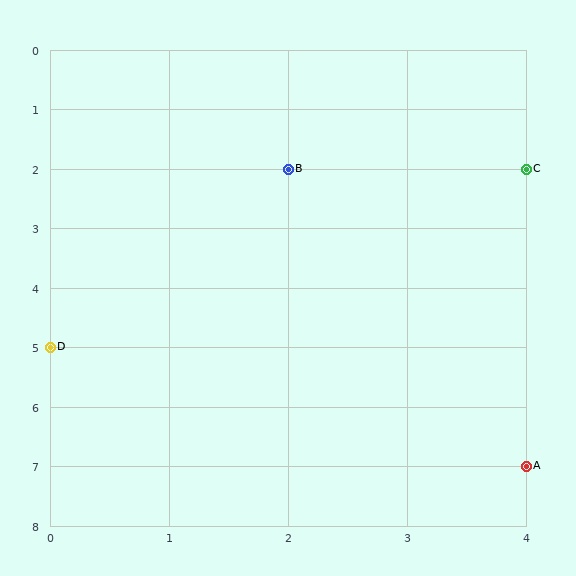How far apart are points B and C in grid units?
Points B and C are 2 columns apart.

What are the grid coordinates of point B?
Point B is at grid coordinates (2, 2).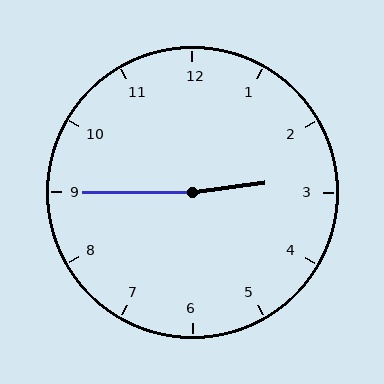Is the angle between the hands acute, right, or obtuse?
It is obtuse.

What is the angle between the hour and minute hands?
Approximately 172 degrees.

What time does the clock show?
2:45.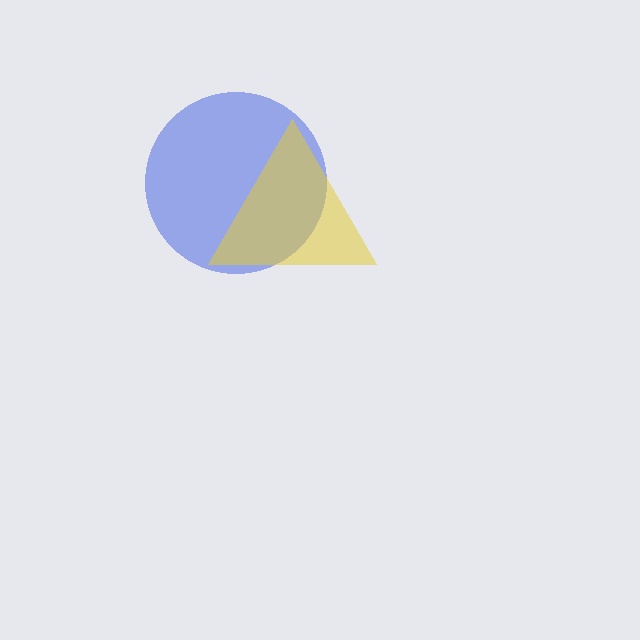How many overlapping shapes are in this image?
There are 2 overlapping shapes in the image.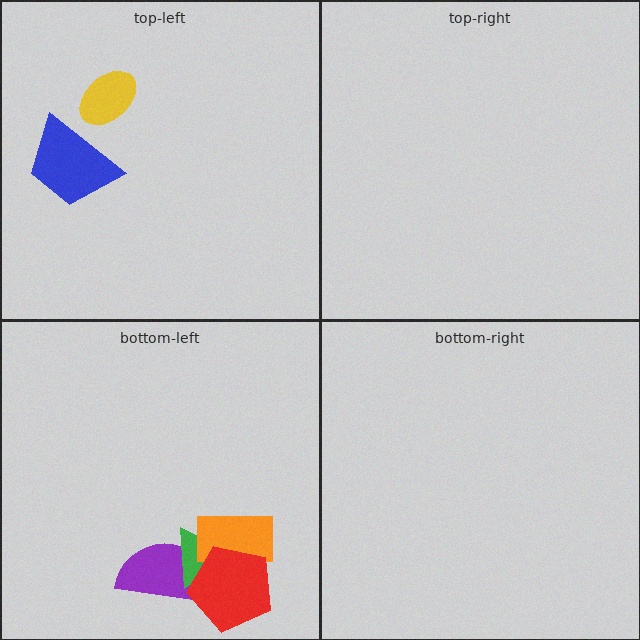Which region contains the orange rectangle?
The bottom-left region.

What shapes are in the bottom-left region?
The purple semicircle, the green triangle, the orange rectangle, the red pentagon.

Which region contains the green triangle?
The bottom-left region.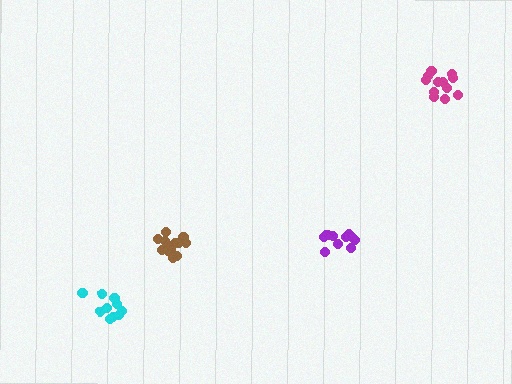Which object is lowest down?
The cyan cluster is bottommost.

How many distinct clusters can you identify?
There are 4 distinct clusters.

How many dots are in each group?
Group 1: 11 dots, Group 2: 11 dots, Group 3: 14 dots, Group 4: 13 dots (49 total).